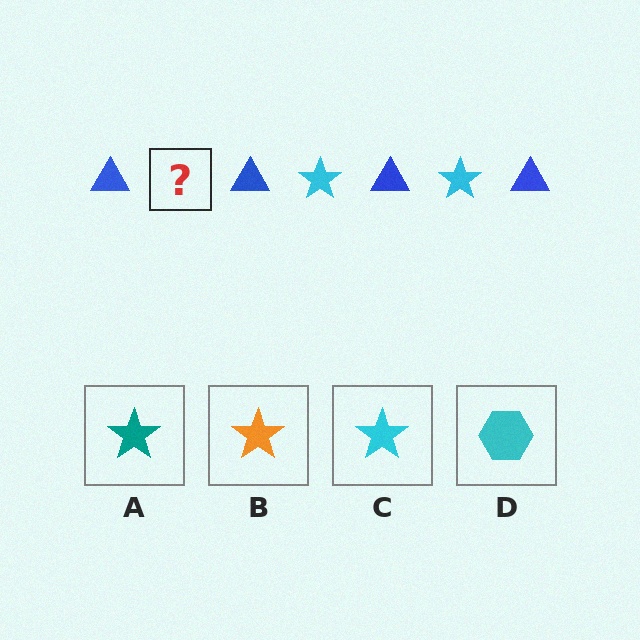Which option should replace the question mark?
Option C.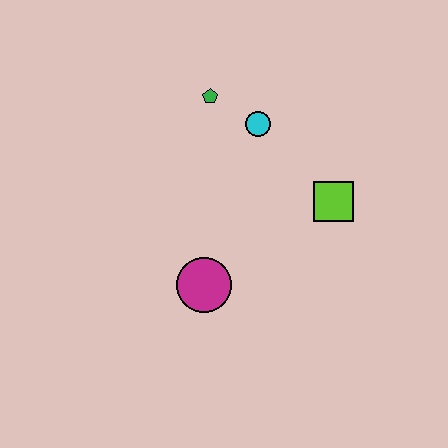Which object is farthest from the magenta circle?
The green pentagon is farthest from the magenta circle.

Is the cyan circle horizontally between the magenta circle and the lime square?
Yes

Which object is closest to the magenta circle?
The lime square is closest to the magenta circle.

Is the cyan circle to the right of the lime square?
No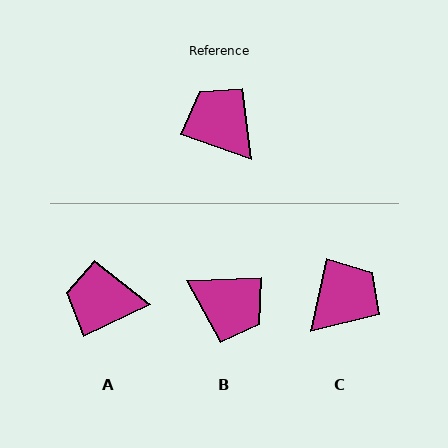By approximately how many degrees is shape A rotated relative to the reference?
Approximately 44 degrees counter-clockwise.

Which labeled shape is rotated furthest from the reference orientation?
B, about 159 degrees away.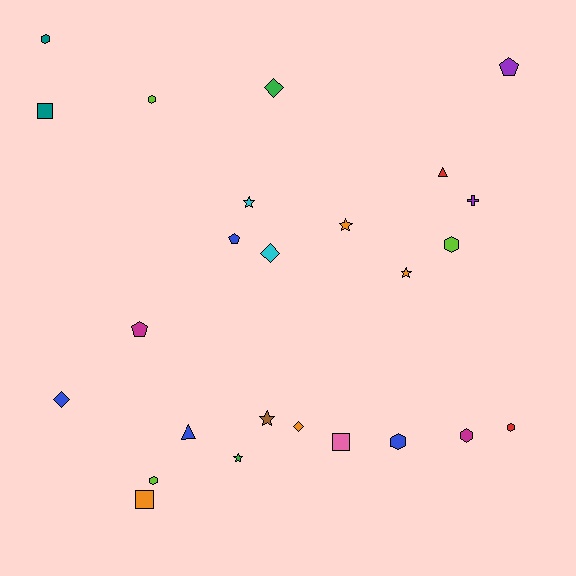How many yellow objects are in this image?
There are no yellow objects.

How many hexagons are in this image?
There are 7 hexagons.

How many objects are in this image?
There are 25 objects.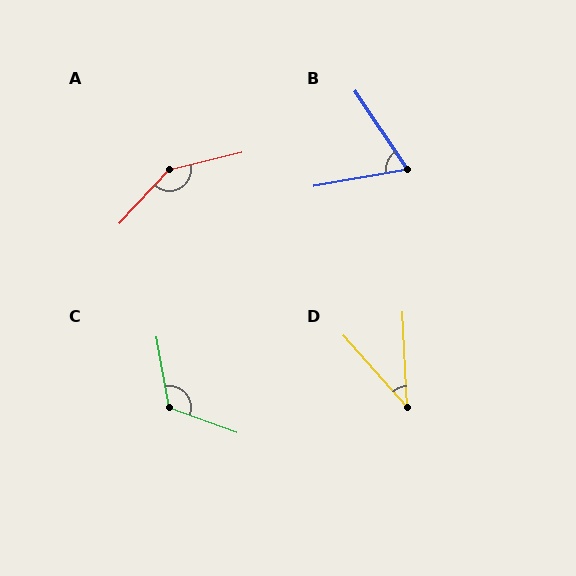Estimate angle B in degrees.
Approximately 66 degrees.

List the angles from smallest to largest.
D (39°), B (66°), C (119°), A (146°).